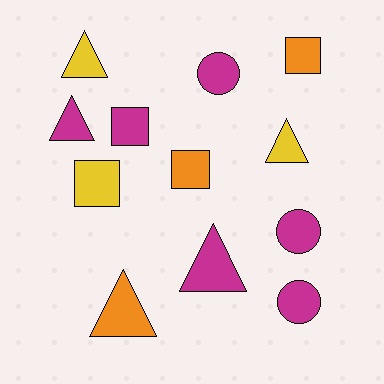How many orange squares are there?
There are 2 orange squares.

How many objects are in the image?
There are 12 objects.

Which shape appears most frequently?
Triangle, with 5 objects.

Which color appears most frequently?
Magenta, with 6 objects.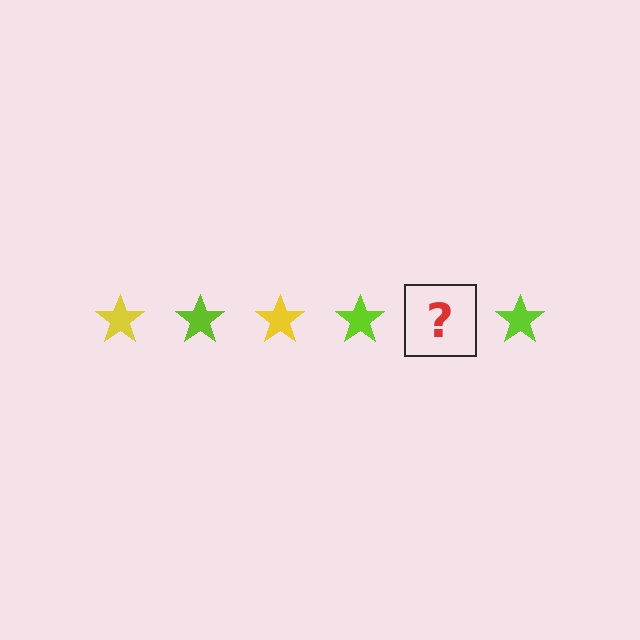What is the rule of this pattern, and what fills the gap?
The rule is that the pattern cycles through yellow, lime stars. The gap should be filled with a yellow star.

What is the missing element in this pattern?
The missing element is a yellow star.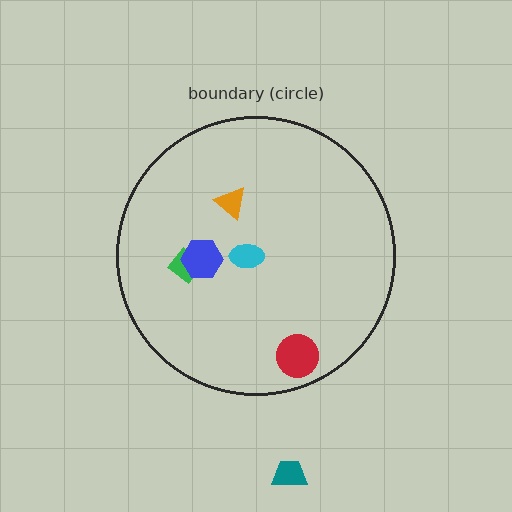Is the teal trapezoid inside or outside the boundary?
Outside.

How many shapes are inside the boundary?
5 inside, 1 outside.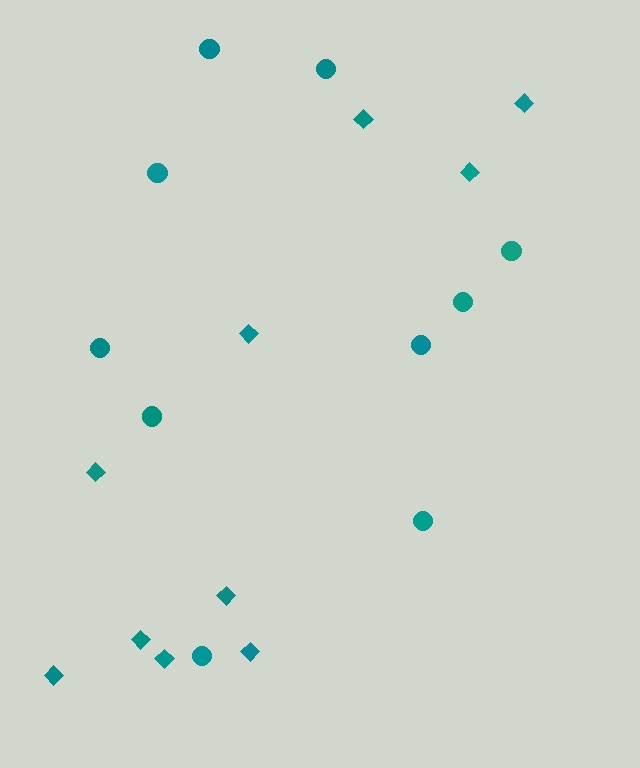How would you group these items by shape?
There are 2 groups: one group of diamonds (10) and one group of circles (10).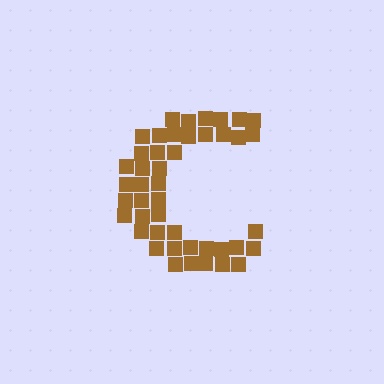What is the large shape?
The large shape is the letter C.